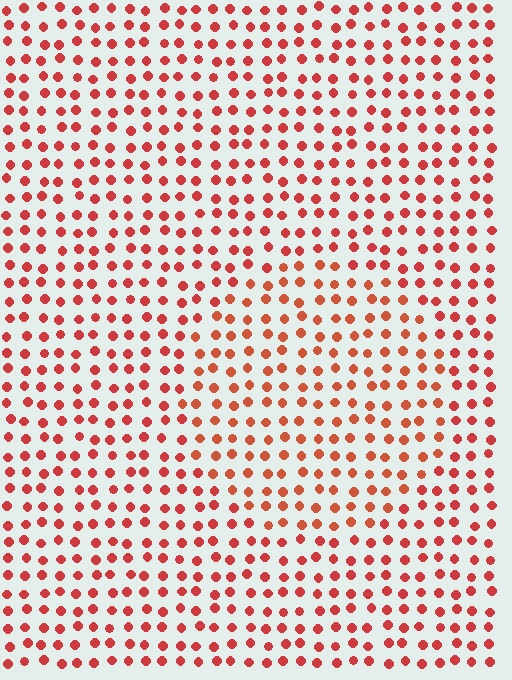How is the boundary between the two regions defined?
The boundary is defined purely by a slight shift in hue (about 14 degrees). Spacing, size, and orientation are identical on both sides.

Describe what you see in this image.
The image is filled with small red elements in a uniform arrangement. A circle-shaped region is visible where the elements are tinted to a slightly different hue, forming a subtle color boundary.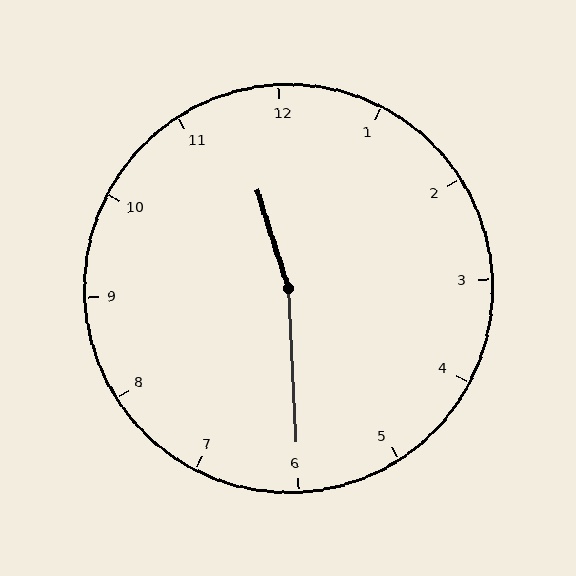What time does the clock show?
11:30.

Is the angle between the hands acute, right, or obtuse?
It is obtuse.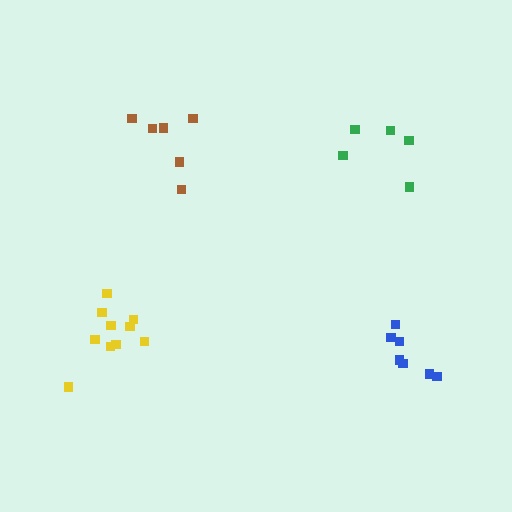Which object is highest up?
The green cluster is topmost.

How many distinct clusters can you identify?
There are 4 distinct clusters.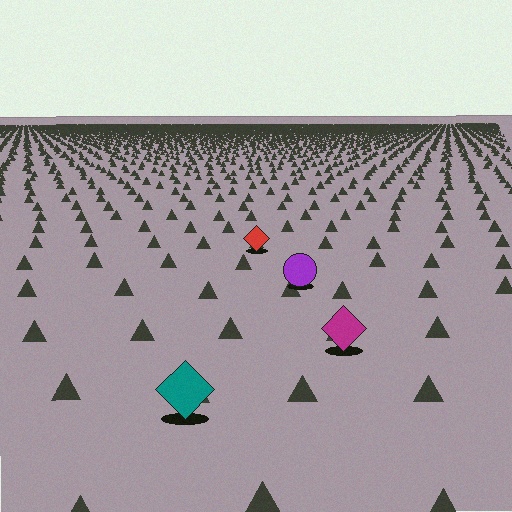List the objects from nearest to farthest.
From nearest to farthest: the teal diamond, the magenta diamond, the purple circle, the red diamond.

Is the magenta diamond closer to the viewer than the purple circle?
Yes. The magenta diamond is closer — you can tell from the texture gradient: the ground texture is coarser near it.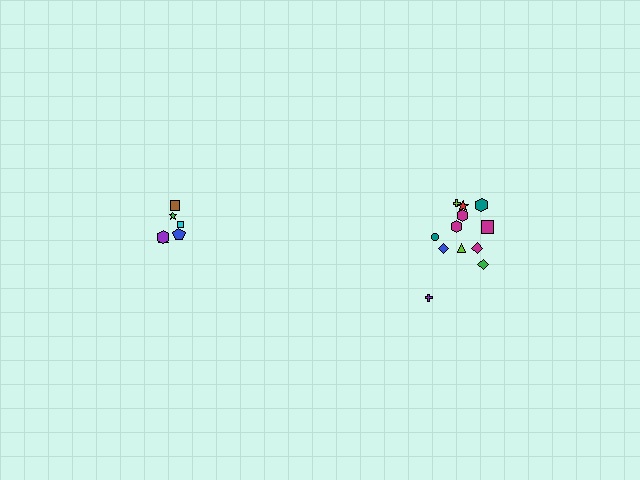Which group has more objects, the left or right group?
The right group.